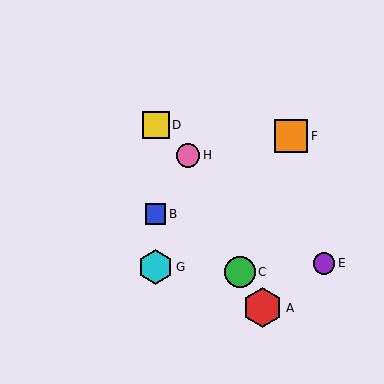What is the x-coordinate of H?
Object H is at x≈188.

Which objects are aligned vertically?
Objects B, D, G are aligned vertically.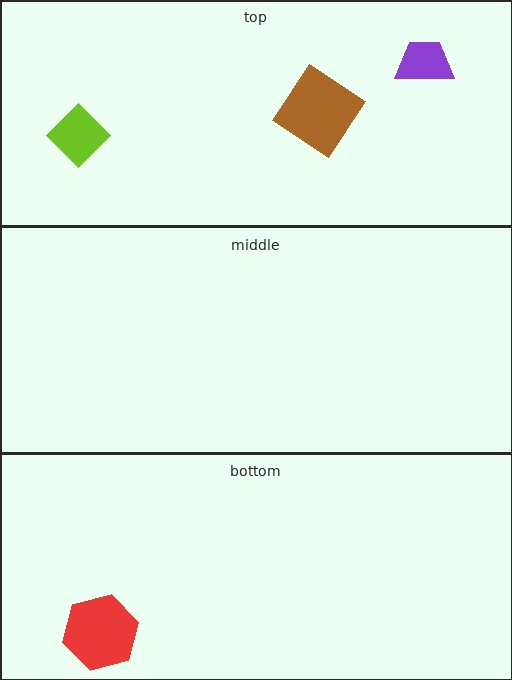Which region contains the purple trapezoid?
The top region.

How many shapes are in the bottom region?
1.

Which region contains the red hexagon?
The bottom region.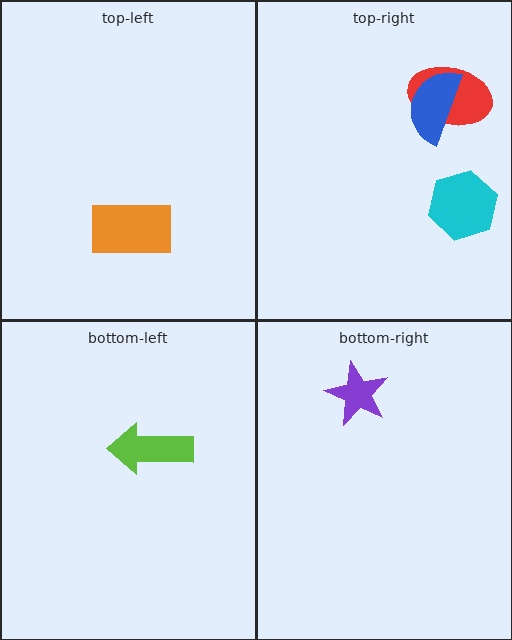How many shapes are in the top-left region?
1.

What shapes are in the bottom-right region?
The purple star.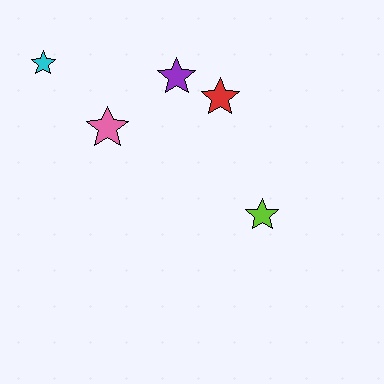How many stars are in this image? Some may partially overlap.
There are 5 stars.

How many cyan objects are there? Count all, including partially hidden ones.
There is 1 cyan object.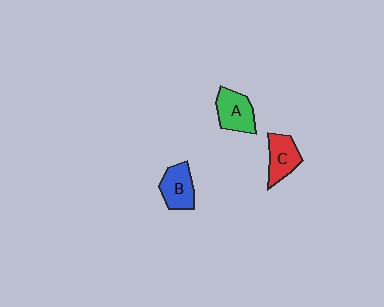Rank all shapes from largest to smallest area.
From largest to smallest: A (green), B (blue), C (red).